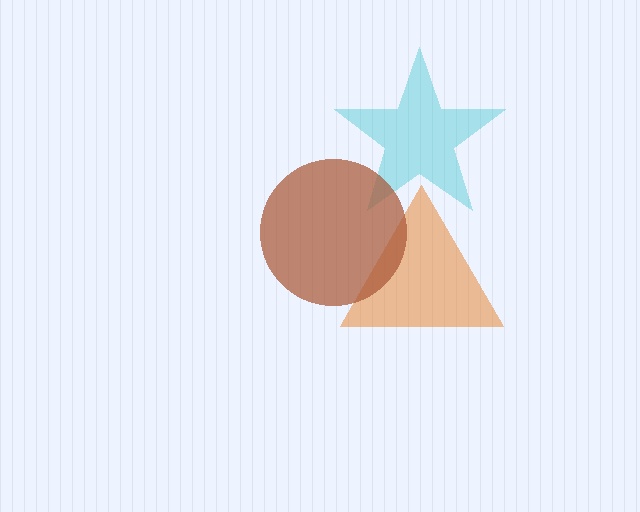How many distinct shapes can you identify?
There are 3 distinct shapes: a cyan star, an orange triangle, a brown circle.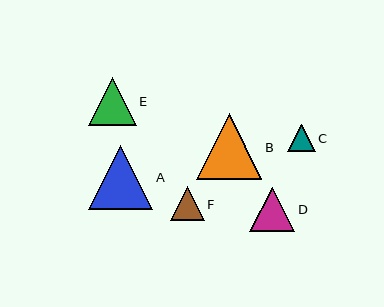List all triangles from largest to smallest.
From largest to smallest: B, A, E, D, F, C.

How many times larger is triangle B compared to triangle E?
Triangle B is approximately 1.4 times the size of triangle E.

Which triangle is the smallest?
Triangle C is the smallest with a size of approximately 27 pixels.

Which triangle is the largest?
Triangle B is the largest with a size of approximately 66 pixels.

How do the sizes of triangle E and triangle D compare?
Triangle E and triangle D are approximately the same size.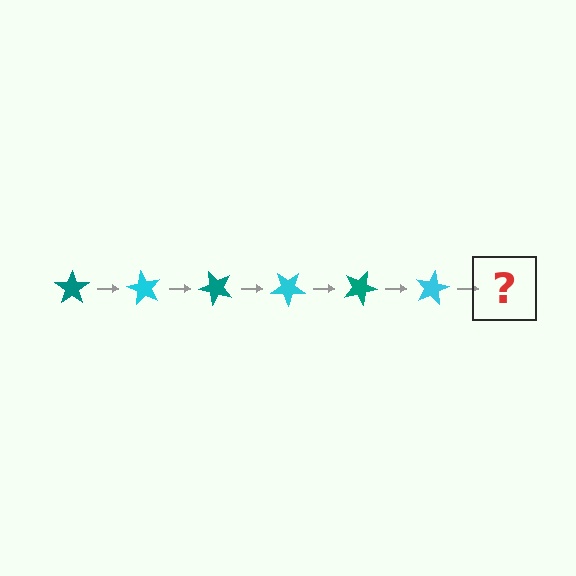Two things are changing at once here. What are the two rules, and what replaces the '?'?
The two rules are that it rotates 60 degrees each step and the color cycles through teal and cyan. The '?' should be a teal star, rotated 360 degrees from the start.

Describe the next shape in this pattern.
It should be a teal star, rotated 360 degrees from the start.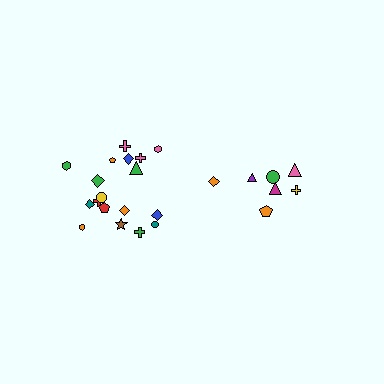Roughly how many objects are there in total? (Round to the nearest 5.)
Roughly 25 objects in total.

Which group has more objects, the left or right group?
The left group.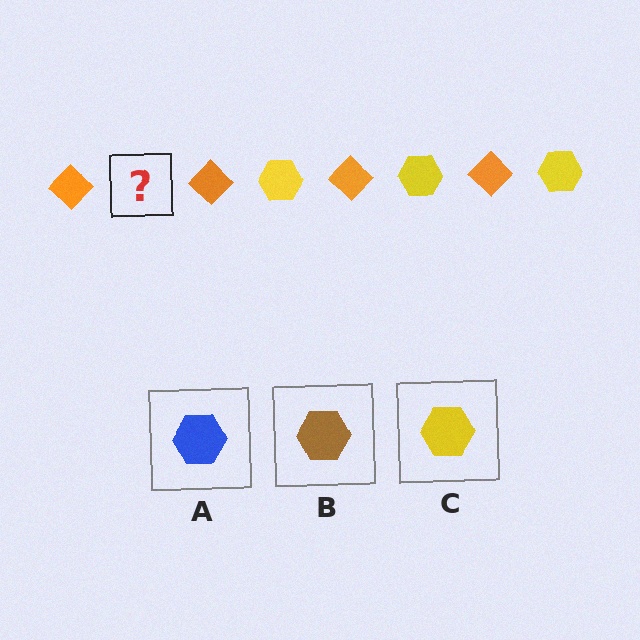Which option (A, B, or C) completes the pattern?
C.